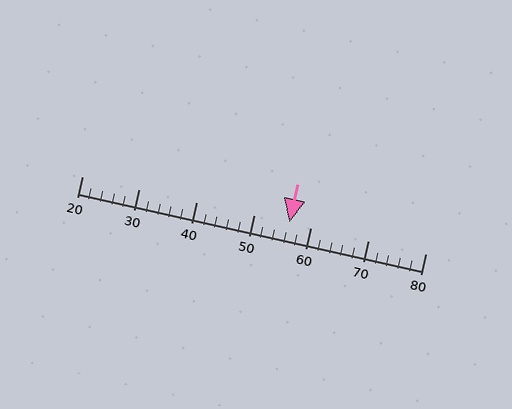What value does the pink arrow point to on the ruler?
The pink arrow points to approximately 56.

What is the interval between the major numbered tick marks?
The major tick marks are spaced 10 units apart.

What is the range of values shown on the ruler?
The ruler shows values from 20 to 80.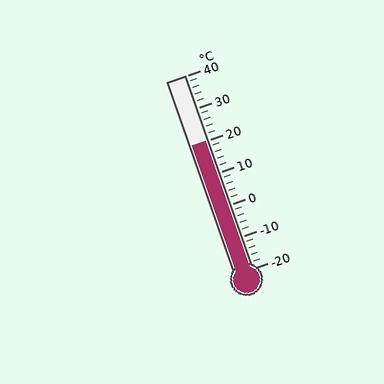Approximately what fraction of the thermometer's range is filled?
The thermometer is filled to approximately 65% of its range.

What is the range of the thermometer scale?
The thermometer scale ranges from -20°C to 40°C.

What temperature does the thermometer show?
The thermometer shows approximately 20°C.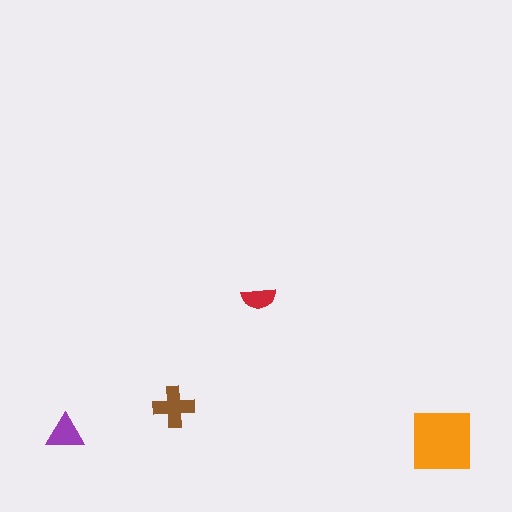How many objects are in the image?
There are 4 objects in the image.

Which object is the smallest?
The red semicircle.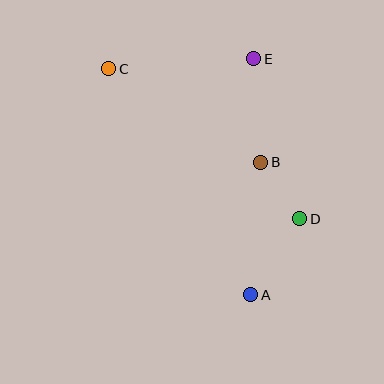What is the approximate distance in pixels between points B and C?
The distance between B and C is approximately 178 pixels.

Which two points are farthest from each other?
Points A and C are farthest from each other.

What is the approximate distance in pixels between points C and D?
The distance between C and D is approximately 243 pixels.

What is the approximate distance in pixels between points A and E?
The distance between A and E is approximately 236 pixels.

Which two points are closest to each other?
Points B and D are closest to each other.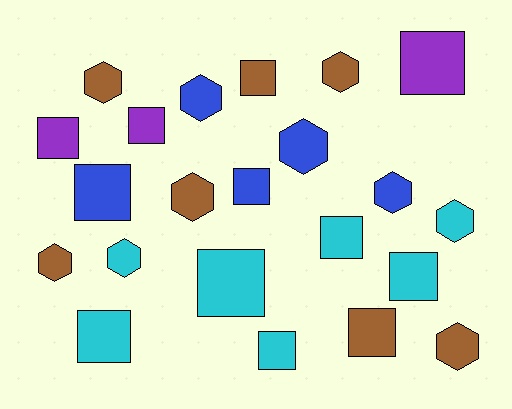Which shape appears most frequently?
Square, with 12 objects.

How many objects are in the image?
There are 22 objects.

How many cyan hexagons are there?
There are 2 cyan hexagons.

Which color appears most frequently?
Brown, with 7 objects.